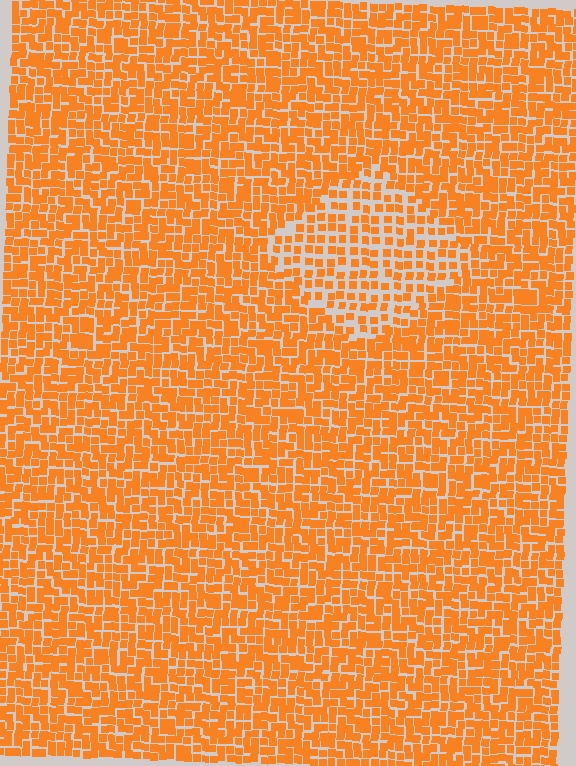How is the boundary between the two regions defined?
The boundary is defined by a change in element density (approximately 1.7x ratio). All elements are the same color, size, and shape.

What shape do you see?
I see a diamond.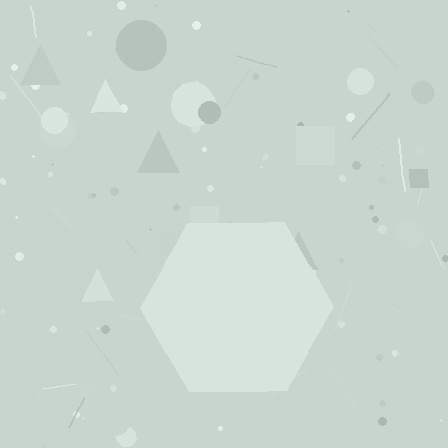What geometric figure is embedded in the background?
A hexagon is embedded in the background.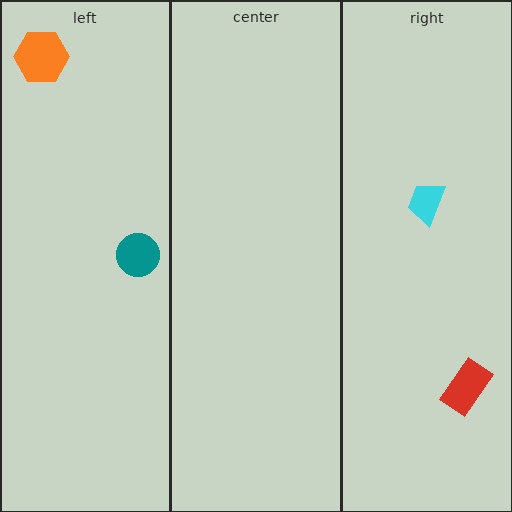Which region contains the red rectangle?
The right region.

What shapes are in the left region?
The orange hexagon, the teal circle.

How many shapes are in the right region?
2.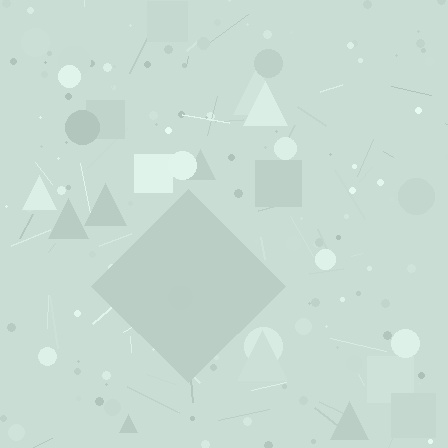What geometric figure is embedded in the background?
A diamond is embedded in the background.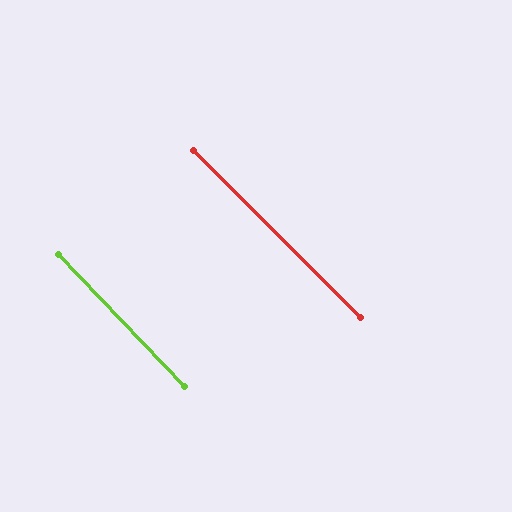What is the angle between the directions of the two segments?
Approximately 2 degrees.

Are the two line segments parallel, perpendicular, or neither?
Parallel — their directions differ by only 1.5°.